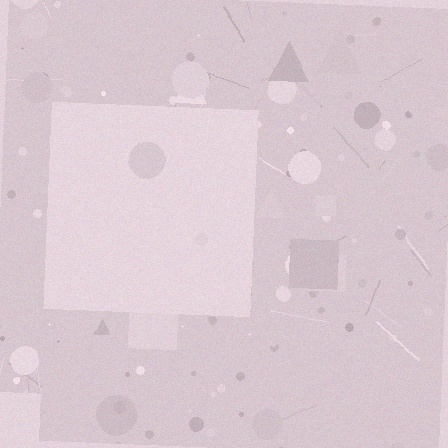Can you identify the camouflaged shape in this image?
The camouflaged shape is a square.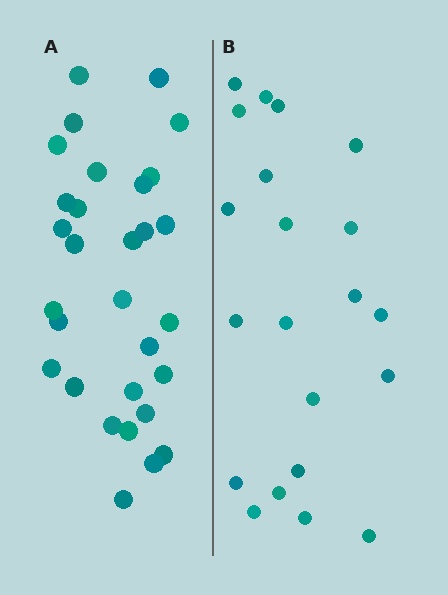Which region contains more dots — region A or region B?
Region A (the left region) has more dots.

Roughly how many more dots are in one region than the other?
Region A has roughly 8 or so more dots than region B.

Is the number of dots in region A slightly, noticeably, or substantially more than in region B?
Region A has noticeably more, but not dramatically so. The ratio is roughly 1.4 to 1.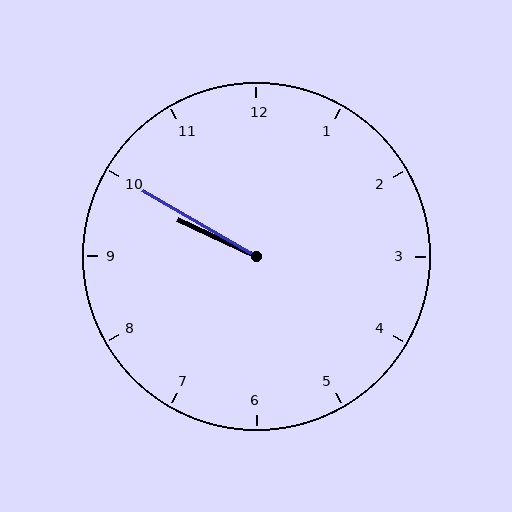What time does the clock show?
9:50.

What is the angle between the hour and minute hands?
Approximately 5 degrees.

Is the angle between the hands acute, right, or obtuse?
It is acute.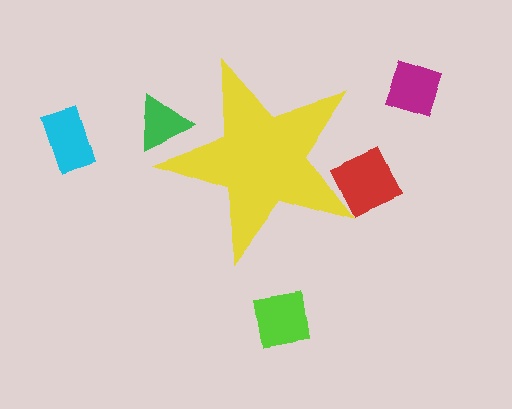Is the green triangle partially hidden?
Yes, the green triangle is partially hidden behind the yellow star.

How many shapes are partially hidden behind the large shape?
2 shapes are partially hidden.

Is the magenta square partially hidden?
No, the magenta square is fully visible.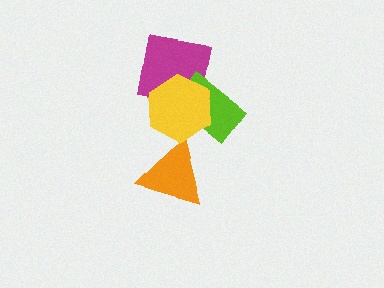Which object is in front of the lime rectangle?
The yellow hexagon is in front of the lime rectangle.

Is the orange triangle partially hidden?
No, no other shape covers it.